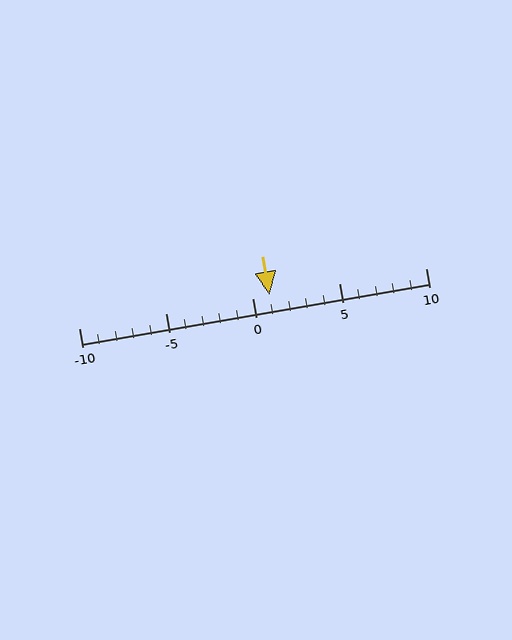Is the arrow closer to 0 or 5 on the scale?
The arrow is closer to 0.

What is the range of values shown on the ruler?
The ruler shows values from -10 to 10.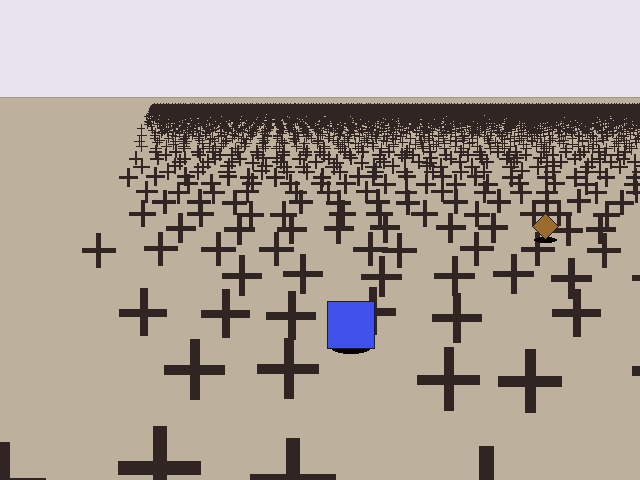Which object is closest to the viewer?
The blue square is closest. The texture marks near it are larger and more spread out.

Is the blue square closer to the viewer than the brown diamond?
Yes. The blue square is closer — you can tell from the texture gradient: the ground texture is coarser near it.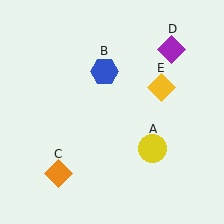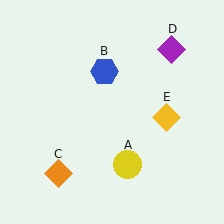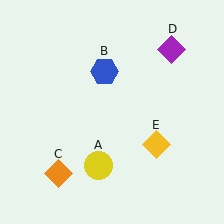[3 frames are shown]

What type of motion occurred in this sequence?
The yellow circle (object A), yellow diamond (object E) rotated clockwise around the center of the scene.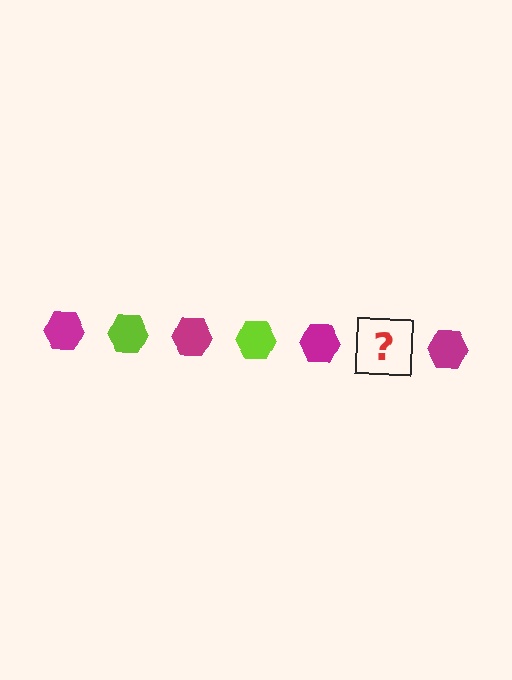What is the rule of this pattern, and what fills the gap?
The rule is that the pattern cycles through magenta, lime hexagons. The gap should be filled with a lime hexagon.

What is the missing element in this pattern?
The missing element is a lime hexagon.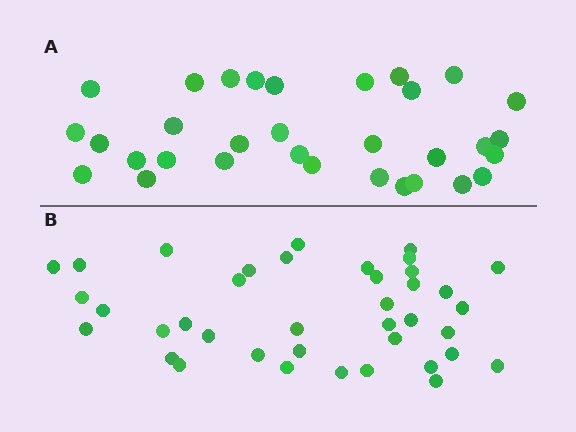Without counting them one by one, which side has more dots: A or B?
Region B (the bottom region) has more dots.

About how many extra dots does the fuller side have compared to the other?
Region B has roughly 8 or so more dots than region A.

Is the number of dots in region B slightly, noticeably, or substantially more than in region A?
Region B has only slightly more — the two regions are fairly close. The ratio is roughly 1.2 to 1.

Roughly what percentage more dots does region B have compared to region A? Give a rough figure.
About 20% more.